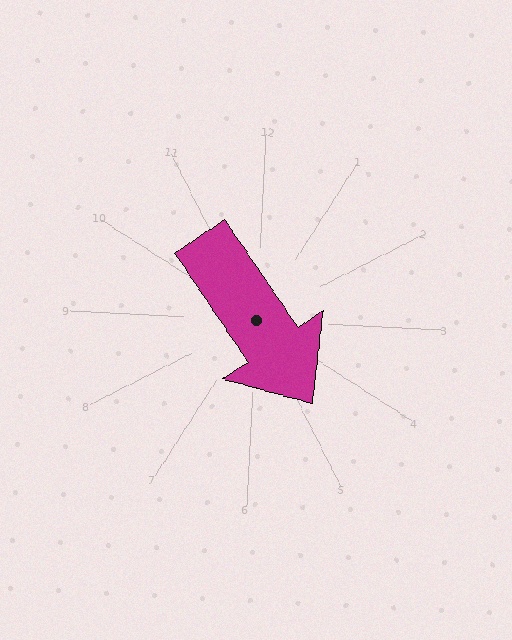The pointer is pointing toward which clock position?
Roughly 5 o'clock.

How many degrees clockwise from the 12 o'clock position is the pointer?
Approximately 143 degrees.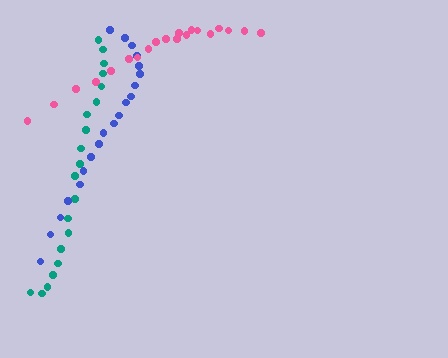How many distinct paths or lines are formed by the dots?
There are 3 distinct paths.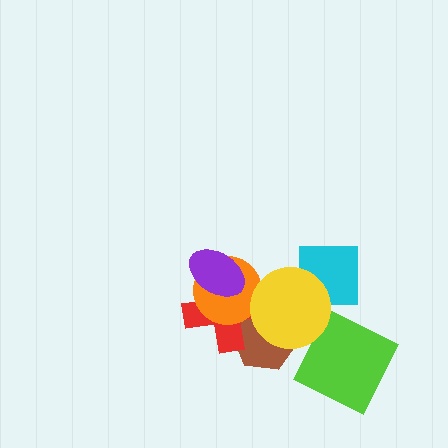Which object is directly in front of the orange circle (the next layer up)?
The purple ellipse is directly in front of the orange circle.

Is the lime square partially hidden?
No, no other shape covers it.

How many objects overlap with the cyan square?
1 object overlaps with the cyan square.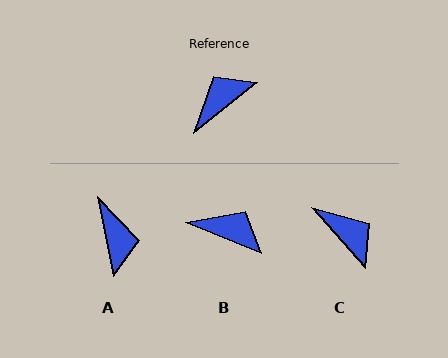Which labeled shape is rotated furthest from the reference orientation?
A, about 117 degrees away.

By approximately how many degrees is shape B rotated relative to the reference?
Approximately 60 degrees clockwise.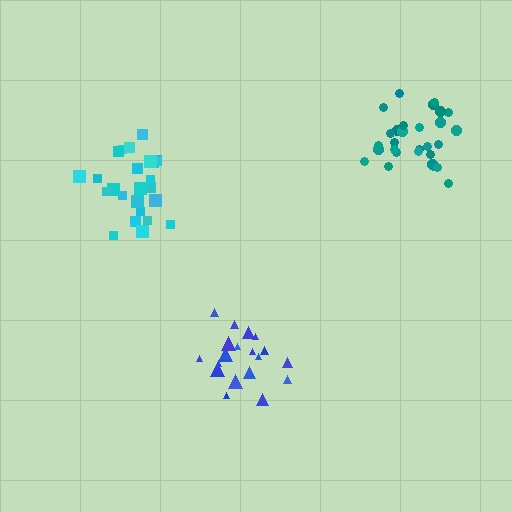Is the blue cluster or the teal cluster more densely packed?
Teal.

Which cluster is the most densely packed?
Cyan.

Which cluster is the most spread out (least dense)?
Blue.